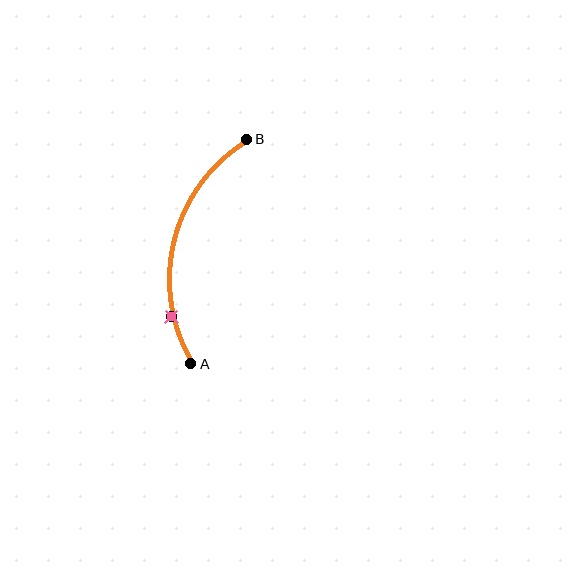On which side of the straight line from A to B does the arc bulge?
The arc bulges to the left of the straight line connecting A and B.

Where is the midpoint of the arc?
The arc midpoint is the point on the curve farthest from the straight line joining A and B. It sits to the left of that line.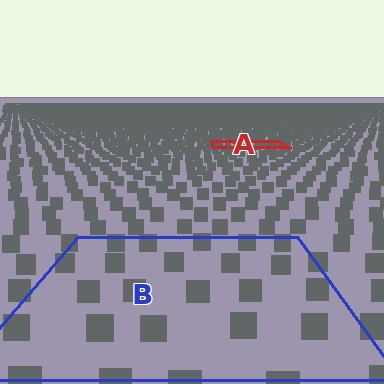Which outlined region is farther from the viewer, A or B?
Region A is farther from the viewer — the texture elements inside it appear smaller and more densely packed.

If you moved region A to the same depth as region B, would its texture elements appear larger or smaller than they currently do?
They would appear larger. At a closer depth, the same texture elements are projected at a bigger on-screen size.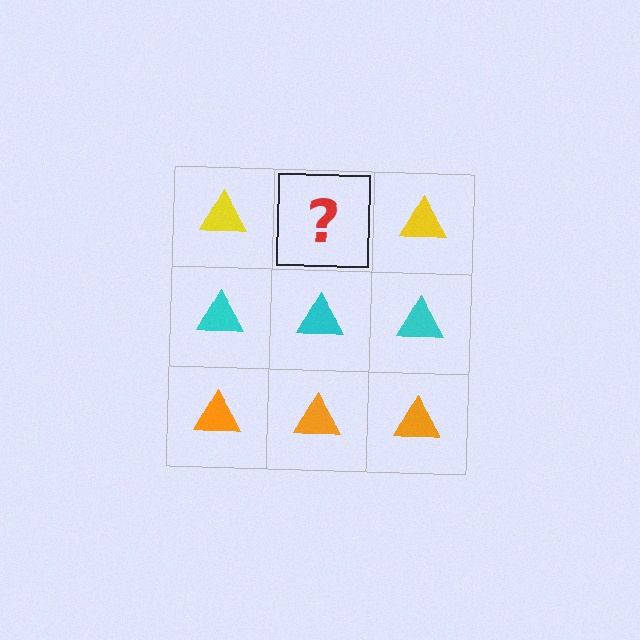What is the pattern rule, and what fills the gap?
The rule is that each row has a consistent color. The gap should be filled with a yellow triangle.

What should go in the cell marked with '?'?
The missing cell should contain a yellow triangle.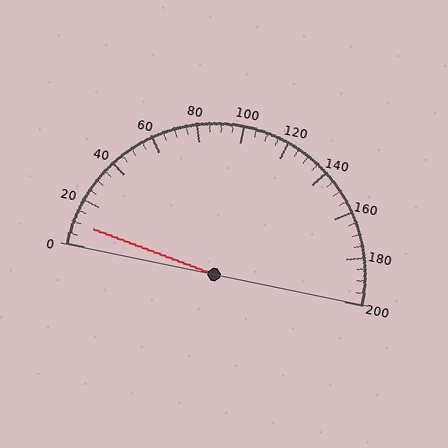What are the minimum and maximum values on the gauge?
The gauge ranges from 0 to 200.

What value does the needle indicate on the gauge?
The needle indicates approximately 10.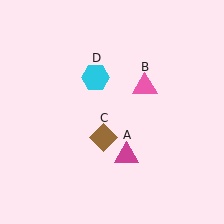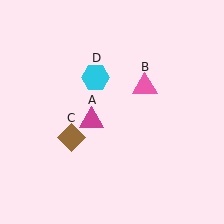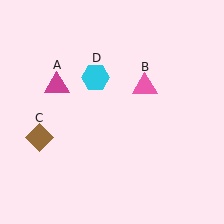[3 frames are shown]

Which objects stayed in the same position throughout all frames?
Pink triangle (object B) and cyan hexagon (object D) remained stationary.